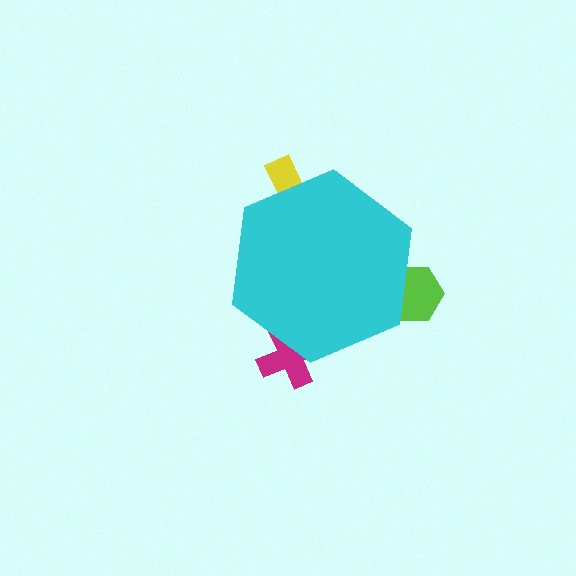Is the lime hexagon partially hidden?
Yes, the lime hexagon is partially hidden behind the cyan hexagon.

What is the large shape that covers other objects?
A cyan hexagon.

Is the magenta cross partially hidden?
Yes, the magenta cross is partially hidden behind the cyan hexagon.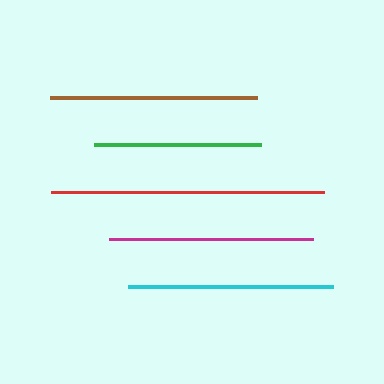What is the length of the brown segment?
The brown segment is approximately 207 pixels long.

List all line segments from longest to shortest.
From longest to shortest: red, brown, cyan, magenta, green.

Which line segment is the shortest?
The green line is the shortest at approximately 167 pixels.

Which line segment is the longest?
The red line is the longest at approximately 273 pixels.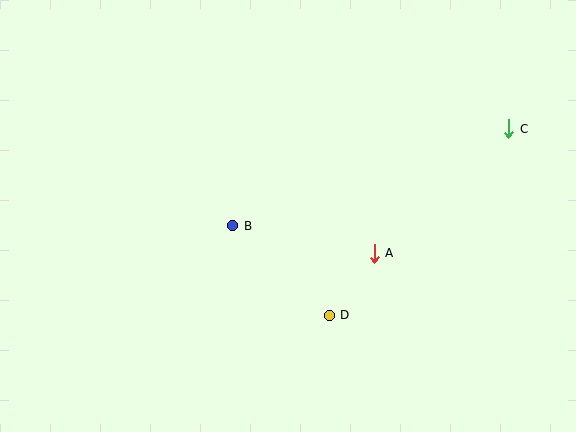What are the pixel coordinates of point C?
Point C is at (509, 129).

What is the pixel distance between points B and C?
The distance between B and C is 293 pixels.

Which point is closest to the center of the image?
Point B at (233, 226) is closest to the center.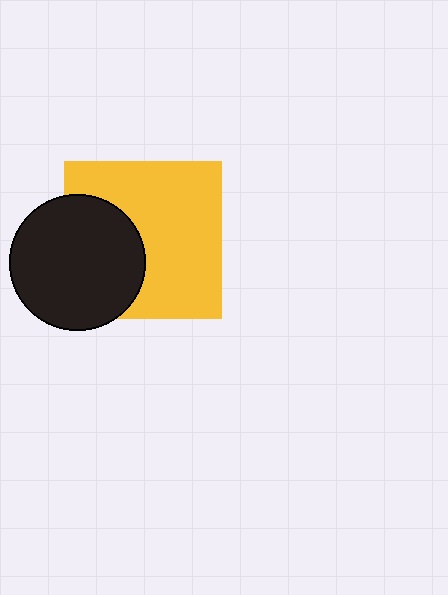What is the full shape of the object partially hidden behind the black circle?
The partially hidden object is a yellow square.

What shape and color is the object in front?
The object in front is a black circle.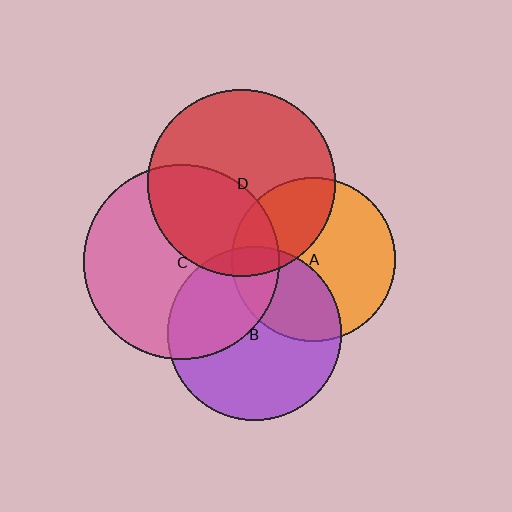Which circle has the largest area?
Circle C (pink).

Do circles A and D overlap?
Yes.